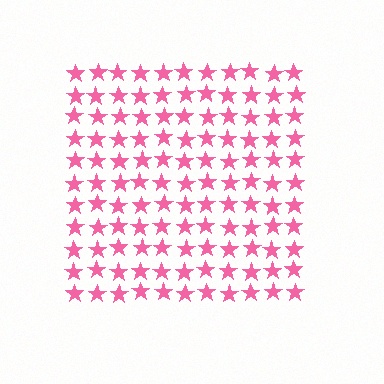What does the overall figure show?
The overall figure shows a square.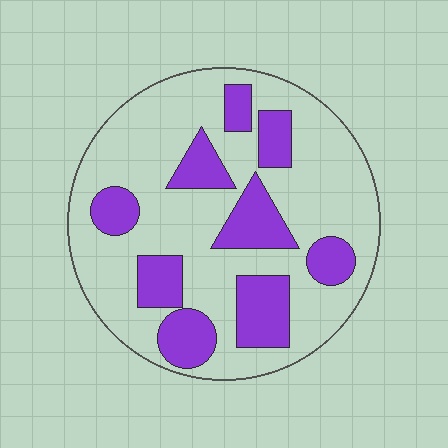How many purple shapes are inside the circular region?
9.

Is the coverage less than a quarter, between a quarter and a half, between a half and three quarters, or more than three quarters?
Between a quarter and a half.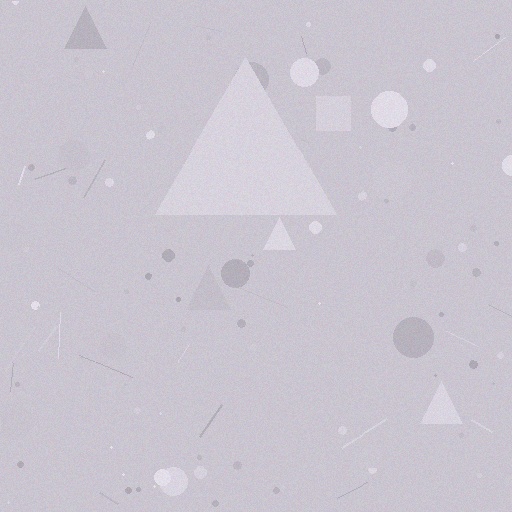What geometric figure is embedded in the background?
A triangle is embedded in the background.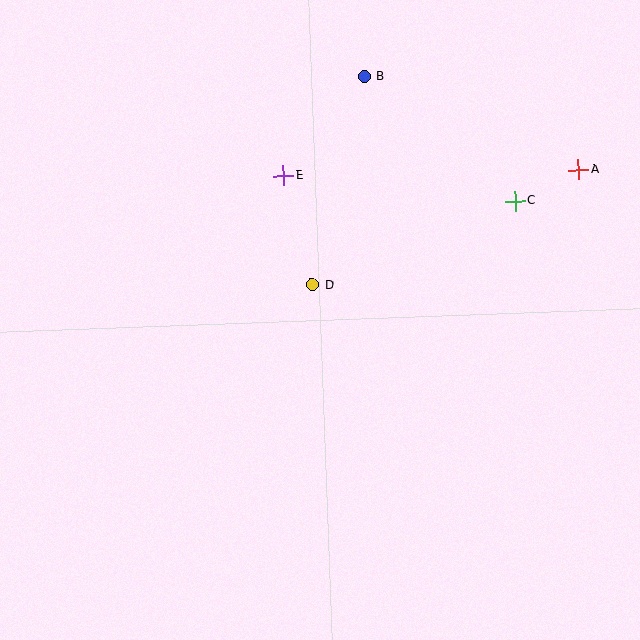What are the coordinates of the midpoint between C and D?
The midpoint between C and D is at (414, 243).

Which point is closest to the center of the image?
Point D at (313, 285) is closest to the center.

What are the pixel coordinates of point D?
Point D is at (313, 285).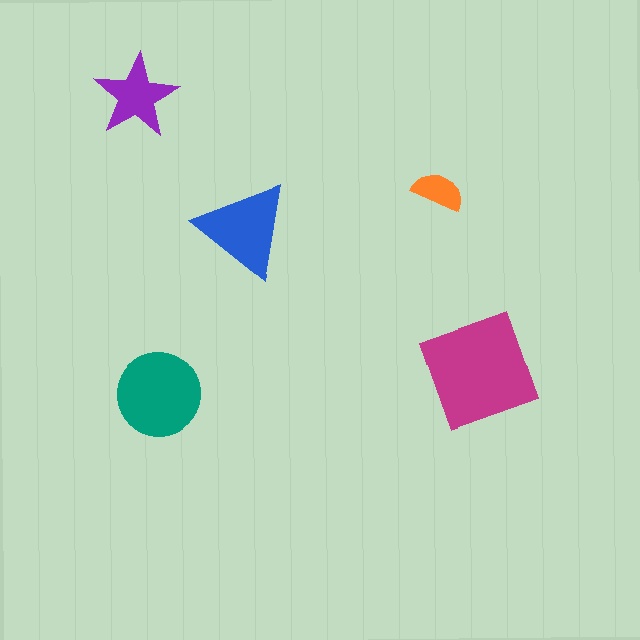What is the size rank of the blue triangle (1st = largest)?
3rd.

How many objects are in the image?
There are 5 objects in the image.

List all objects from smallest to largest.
The orange semicircle, the purple star, the blue triangle, the teal circle, the magenta square.